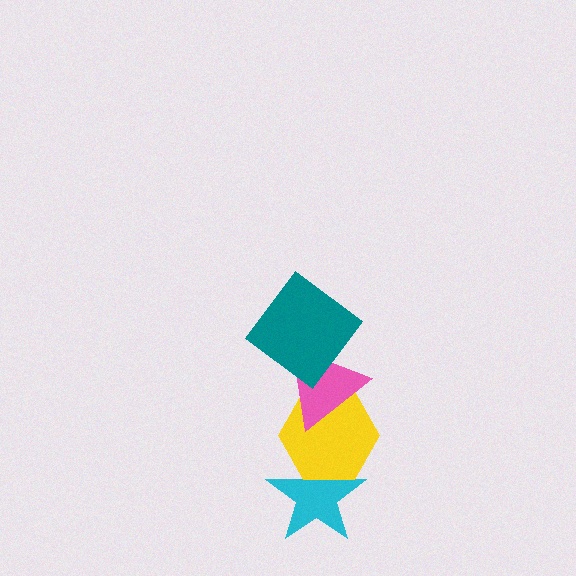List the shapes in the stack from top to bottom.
From top to bottom: the teal diamond, the pink triangle, the yellow hexagon, the cyan star.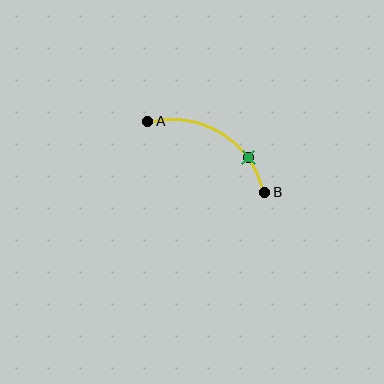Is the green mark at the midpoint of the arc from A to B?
No. The green mark lies on the arc but is closer to endpoint B. The arc midpoint would be at the point on the curve equidistant along the arc from both A and B.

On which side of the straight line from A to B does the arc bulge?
The arc bulges above the straight line connecting A and B.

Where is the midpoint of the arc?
The arc midpoint is the point on the curve farthest from the straight line joining A and B. It sits above that line.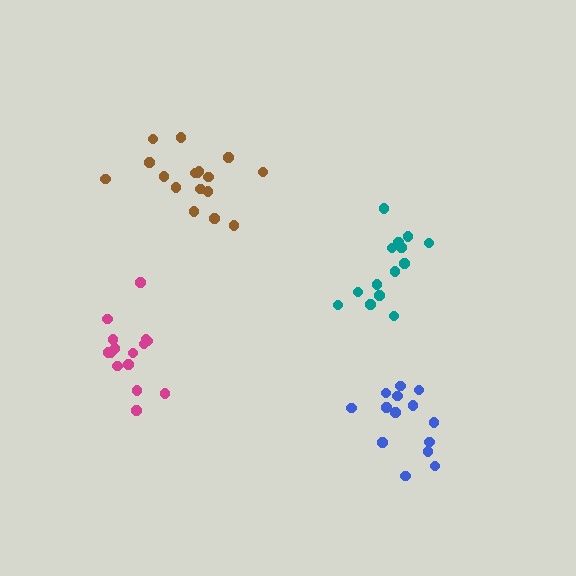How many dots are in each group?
Group 1: 17 dots, Group 2: 14 dots, Group 3: 14 dots, Group 4: 15 dots (60 total).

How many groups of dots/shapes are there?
There are 4 groups.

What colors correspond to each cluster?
The clusters are colored: brown, teal, blue, magenta.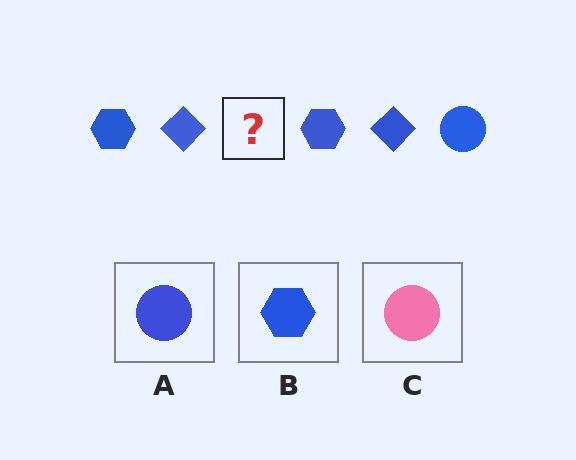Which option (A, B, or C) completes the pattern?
A.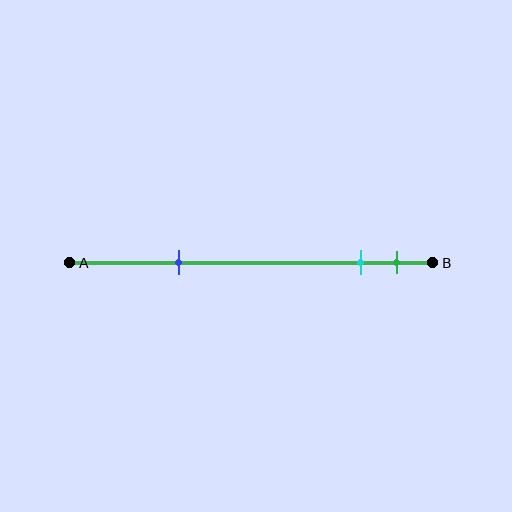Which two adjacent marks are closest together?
The cyan and green marks are the closest adjacent pair.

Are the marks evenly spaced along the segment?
No, the marks are not evenly spaced.